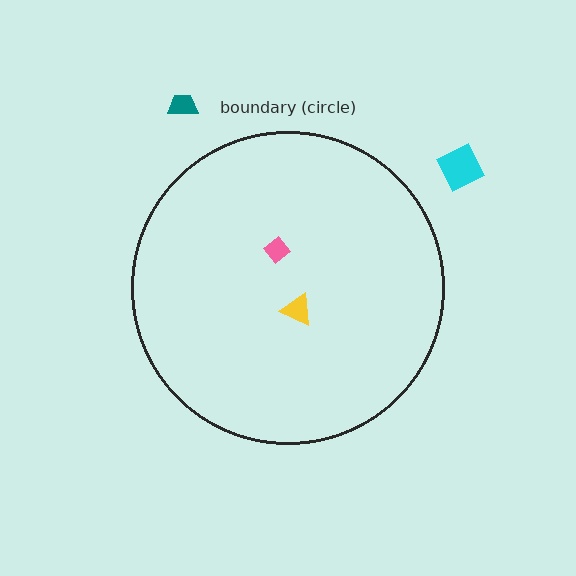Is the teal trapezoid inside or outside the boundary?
Outside.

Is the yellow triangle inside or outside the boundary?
Inside.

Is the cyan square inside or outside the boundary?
Outside.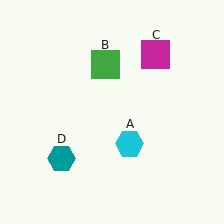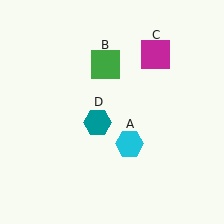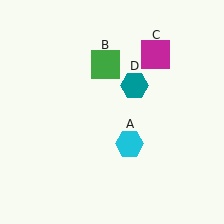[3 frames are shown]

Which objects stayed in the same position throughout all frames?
Cyan hexagon (object A) and green square (object B) and magenta square (object C) remained stationary.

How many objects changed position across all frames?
1 object changed position: teal hexagon (object D).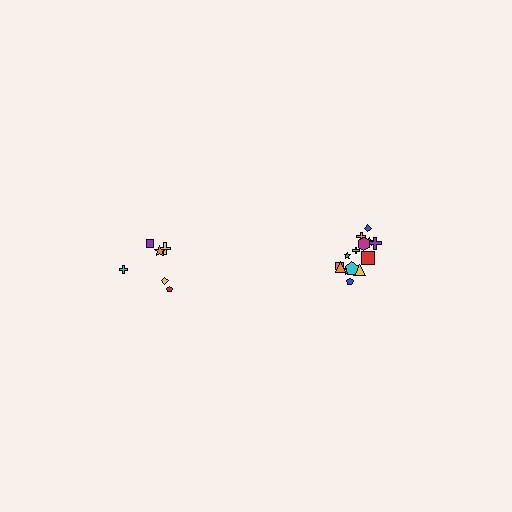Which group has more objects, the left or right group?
The right group.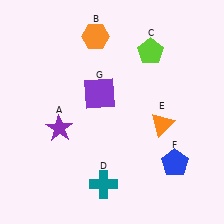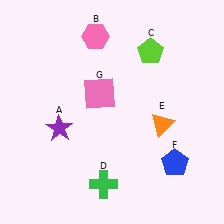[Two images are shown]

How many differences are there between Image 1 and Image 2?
There are 3 differences between the two images.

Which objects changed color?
B changed from orange to pink. D changed from teal to green. G changed from purple to pink.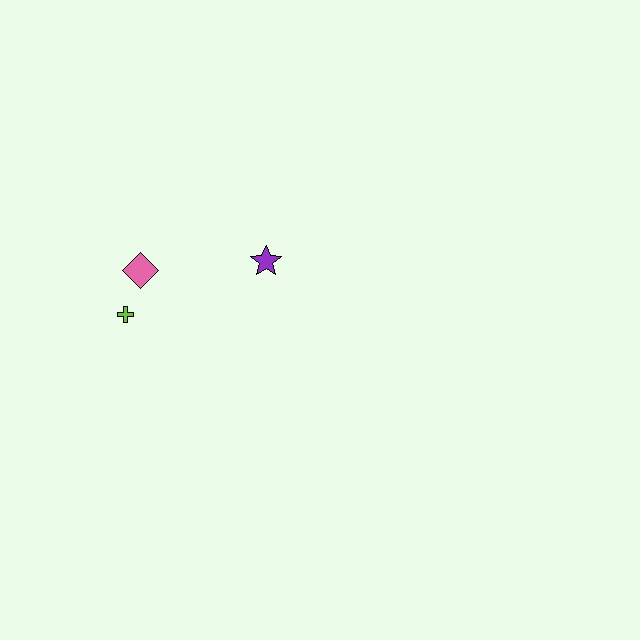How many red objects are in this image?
There are no red objects.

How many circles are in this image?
There are no circles.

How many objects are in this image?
There are 3 objects.